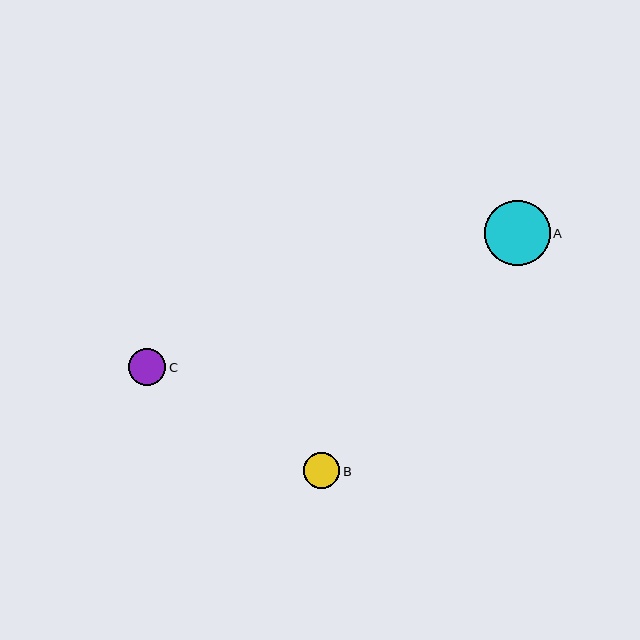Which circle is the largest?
Circle A is the largest with a size of approximately 66 pixels.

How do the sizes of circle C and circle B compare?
Circle C and circle B are approximately the same size.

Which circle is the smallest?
Circle B is the smallest with a size of approximately 37 pixels.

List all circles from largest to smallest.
From largest to smallest: A, C, B.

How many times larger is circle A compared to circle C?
Circle A is approximately 1.8 times the size of circle C.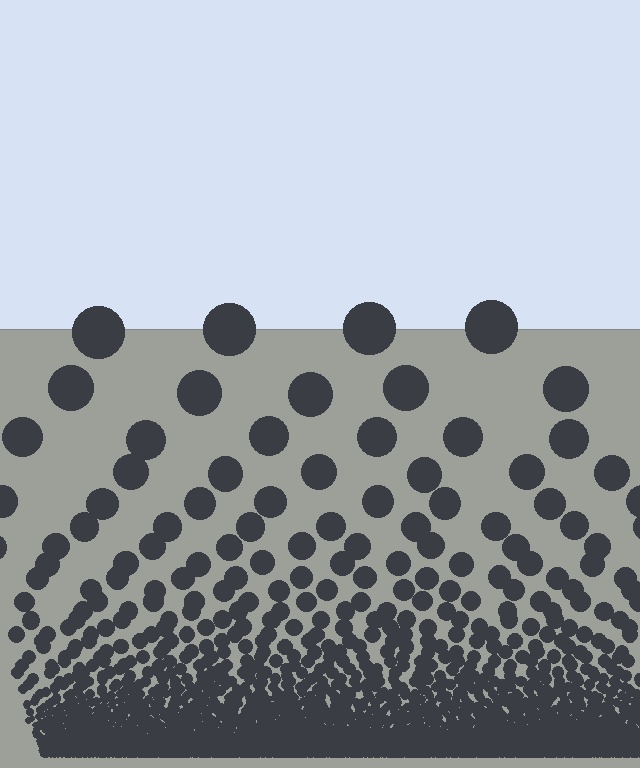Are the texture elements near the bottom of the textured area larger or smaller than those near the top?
Smaller. The gradient is inverted — elements near the bottom are smaller and denser.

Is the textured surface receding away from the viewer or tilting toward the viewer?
The surface appears to tilt toward the viewer. Texture elements get larger and sparser toward the top.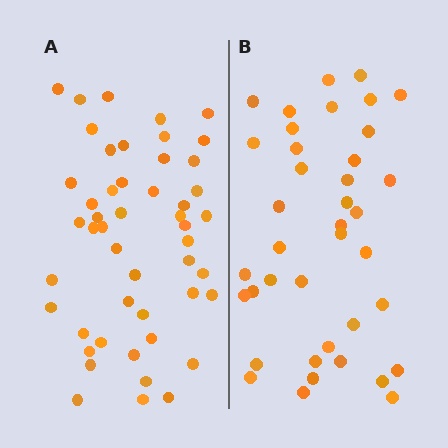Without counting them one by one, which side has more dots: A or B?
Region A (the left region) has more dots.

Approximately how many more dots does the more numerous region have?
Region A has roughly 10 or so more dots than region B.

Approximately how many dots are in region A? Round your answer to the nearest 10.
About 50 dots. (The exact count is 49, which rounds to 50.)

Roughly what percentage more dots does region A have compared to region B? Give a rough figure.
About 25% more.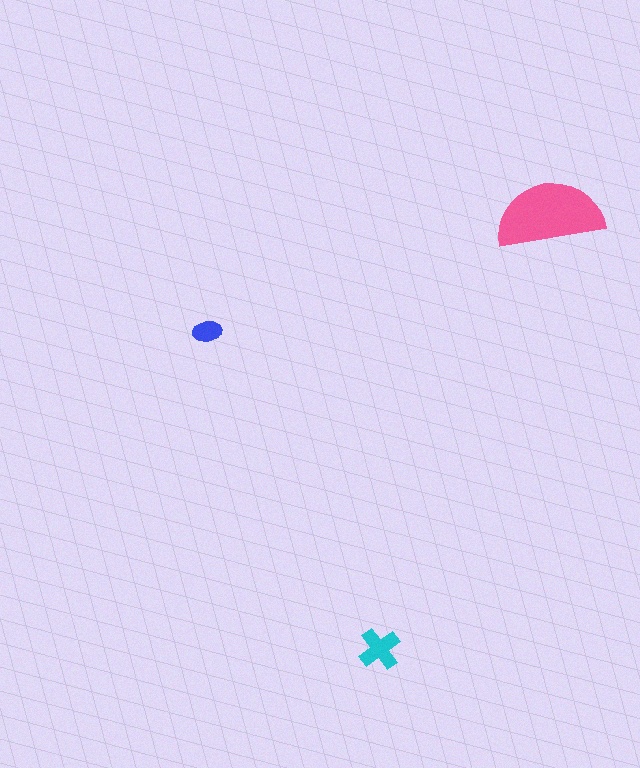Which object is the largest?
The pink semicircle.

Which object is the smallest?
The blue ellipse.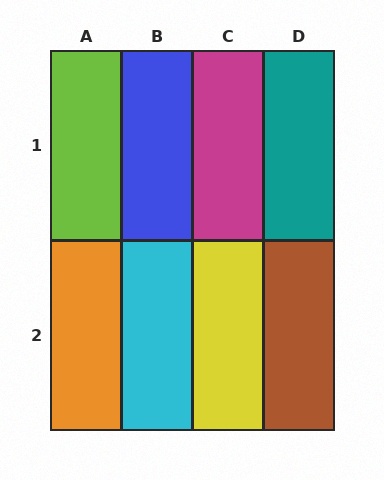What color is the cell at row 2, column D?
Brown.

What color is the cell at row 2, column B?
Cyan.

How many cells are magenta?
1 cell is magenta.